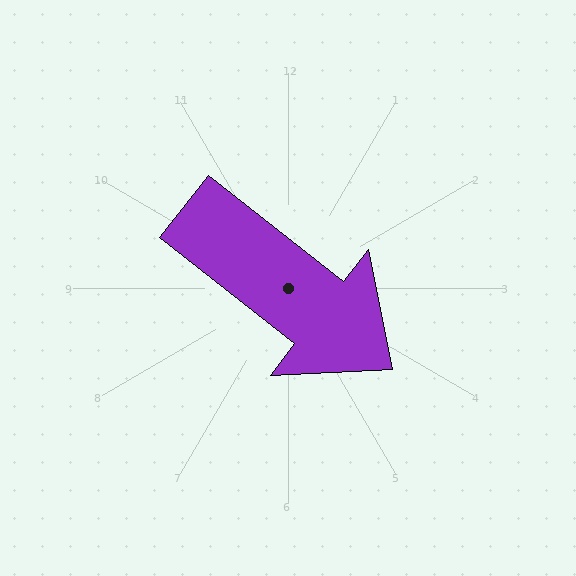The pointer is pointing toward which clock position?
Roughly 4 o'clock.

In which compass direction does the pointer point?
Southeast.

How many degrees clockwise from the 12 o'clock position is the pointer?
Approximately 128 degrees.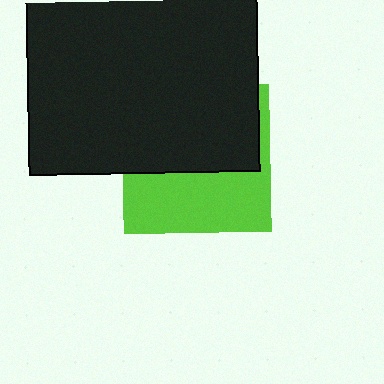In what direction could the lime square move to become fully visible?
The lime square could move down. That would shift it out from behind the black square entirely.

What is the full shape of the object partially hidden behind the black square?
The partially hidden object is a lime square.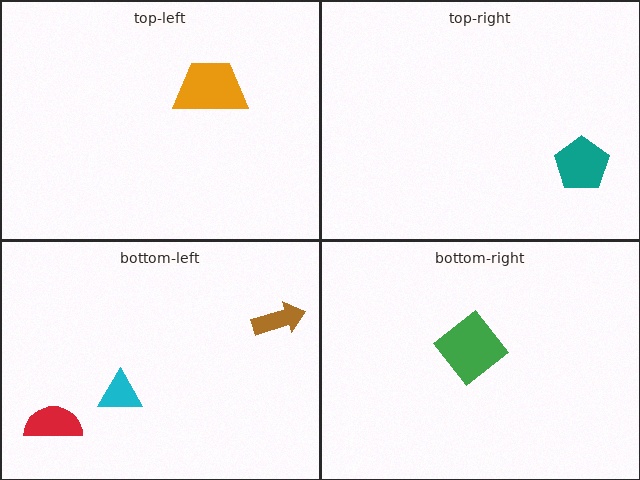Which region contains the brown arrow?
The bottom-left region.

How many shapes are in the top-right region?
1.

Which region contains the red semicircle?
The bottom-left region.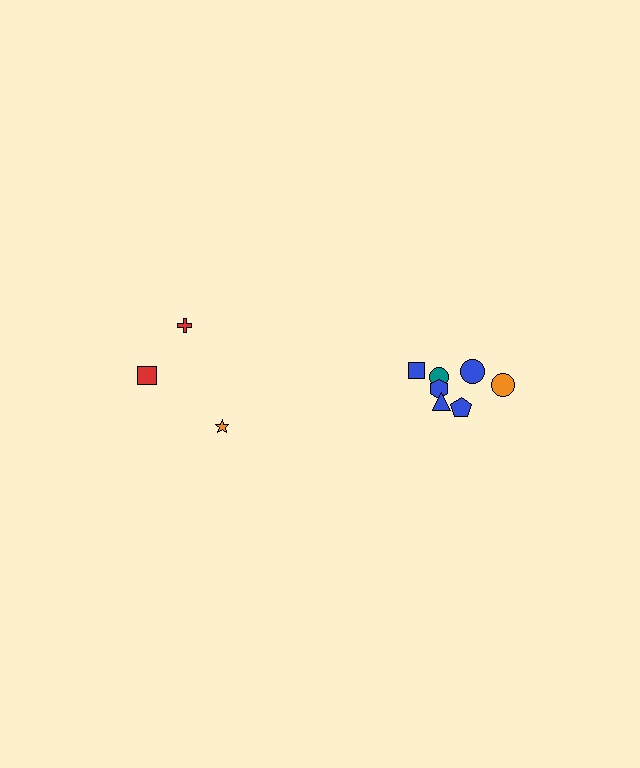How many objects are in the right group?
There are 8 objects.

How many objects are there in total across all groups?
There are 11 objects.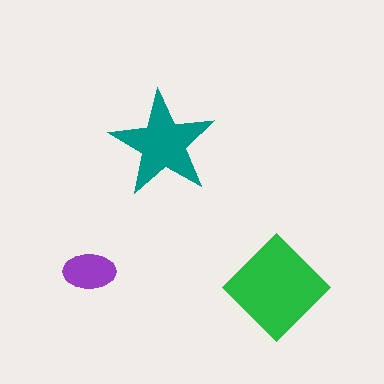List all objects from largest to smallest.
The green diamond, the teal star, the purple ellipse.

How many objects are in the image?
There are 3 objects in the image.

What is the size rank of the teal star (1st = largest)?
2nd.